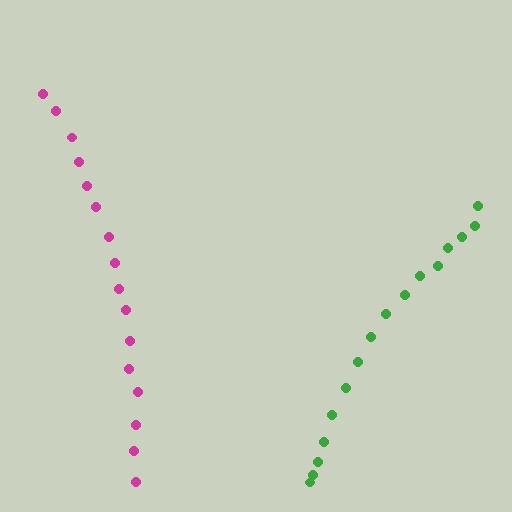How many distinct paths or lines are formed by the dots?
There are 2 distinct paths.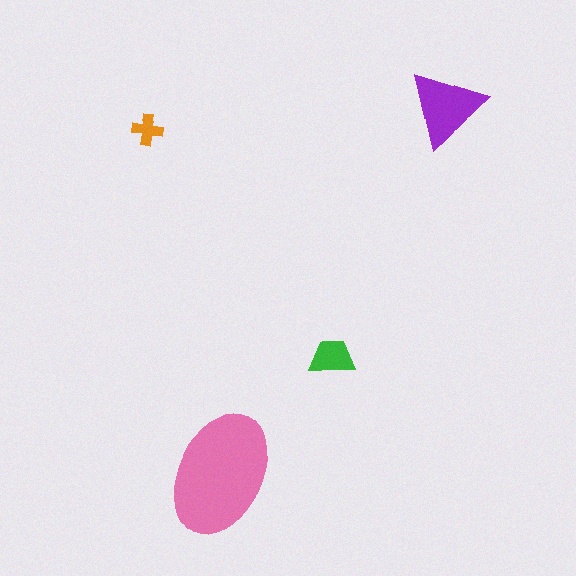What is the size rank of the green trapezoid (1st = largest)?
3rd.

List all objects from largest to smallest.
The pink ellipse, the purple triangle, the green trapezoid, the orange cross.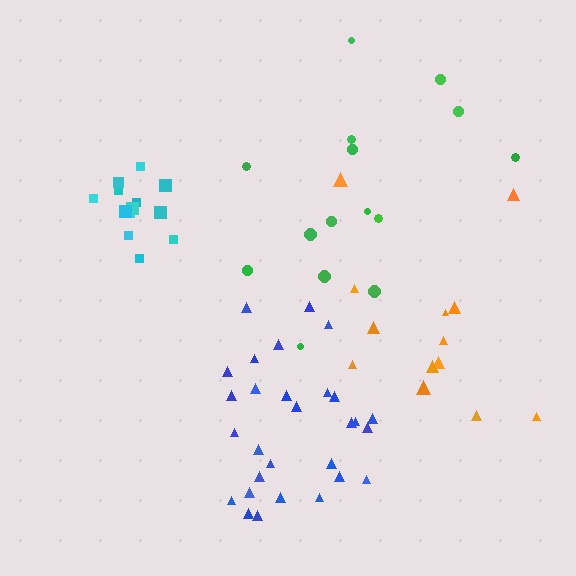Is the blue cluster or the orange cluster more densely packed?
Blue.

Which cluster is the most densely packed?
Cyan.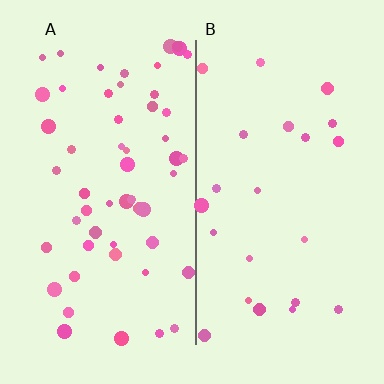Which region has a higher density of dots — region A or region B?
A (the left).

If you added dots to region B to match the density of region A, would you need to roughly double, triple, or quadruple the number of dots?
Approximately double.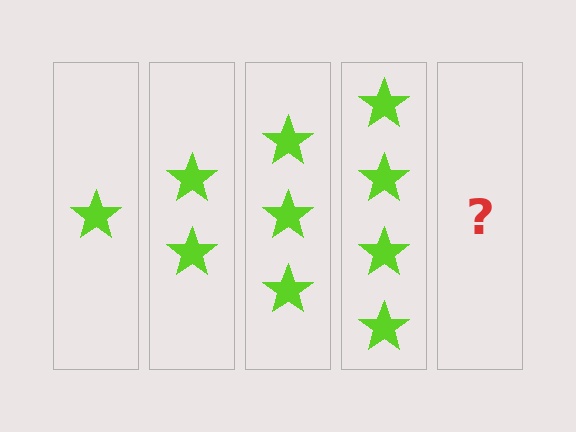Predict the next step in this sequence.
The next step is 5 stars.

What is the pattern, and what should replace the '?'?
The pattern is that each step adds one more star. The '?' should be 5 stars.